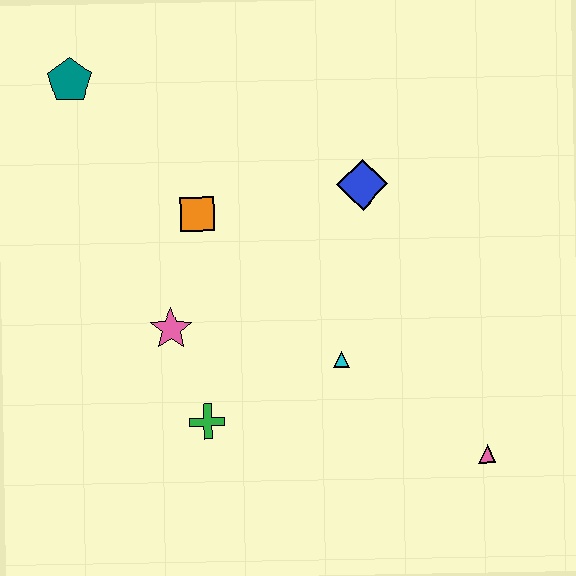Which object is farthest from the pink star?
The pink triangle is farthest from the pink star.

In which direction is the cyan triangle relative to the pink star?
The cyan triangle is to the right of the pink star.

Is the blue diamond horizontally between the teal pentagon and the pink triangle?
Yes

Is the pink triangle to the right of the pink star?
Yes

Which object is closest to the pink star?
The green cross is closest to the pink star.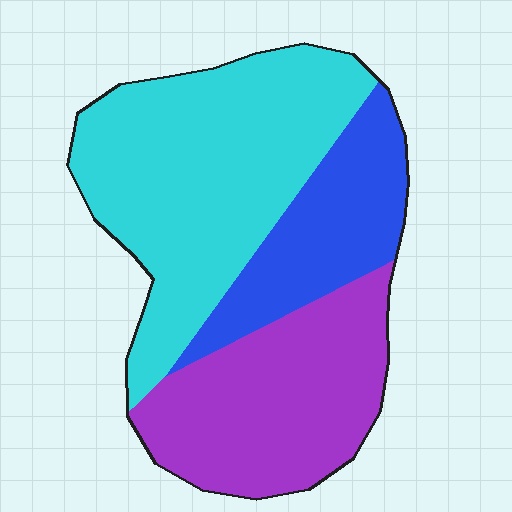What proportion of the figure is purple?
Purple takes up about one third (1/3) of the figure.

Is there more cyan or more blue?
Cyan.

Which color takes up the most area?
Cyan, at roughly 45%.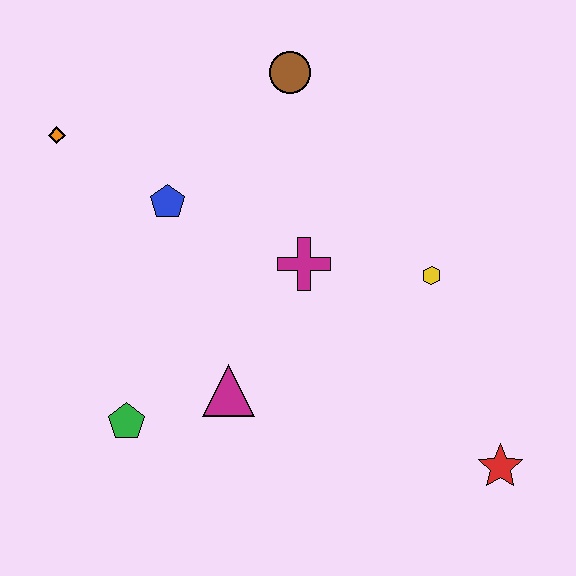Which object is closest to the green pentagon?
The magenta triangle is closest to the green pentagon.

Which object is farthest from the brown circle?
The red star is farthest from the brown circle.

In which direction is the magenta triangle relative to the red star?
The magenta triangle is to the left of the red star.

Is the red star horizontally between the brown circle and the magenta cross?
No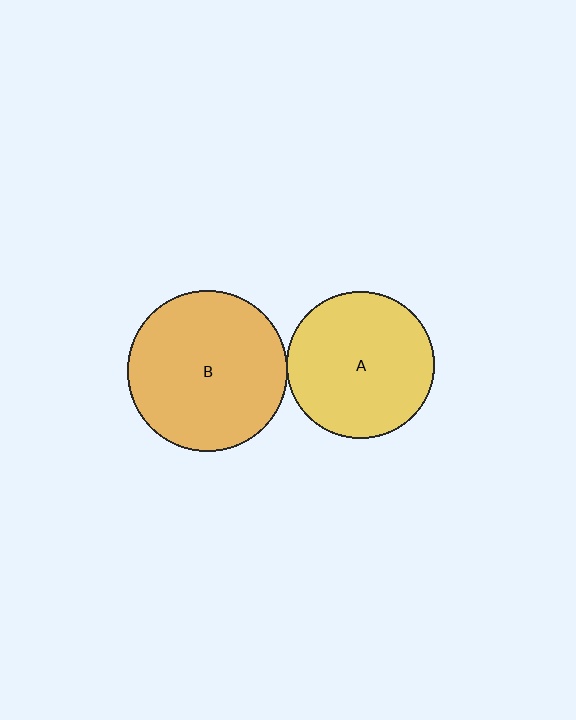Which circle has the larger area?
Circle B (orange).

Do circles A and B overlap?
Yes.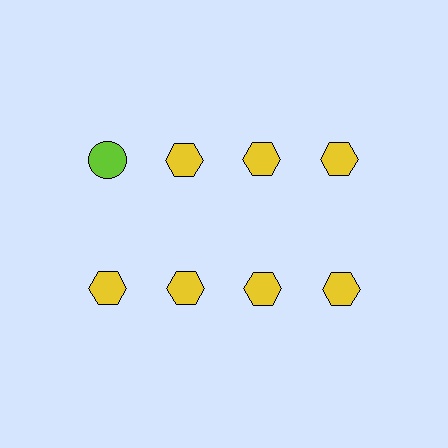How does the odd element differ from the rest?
It differs in both color (lime instead of yellow) and shape (circle instead of hexagon).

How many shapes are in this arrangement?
There are 8 shapes arranged in a grid pattern.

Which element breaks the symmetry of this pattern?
The lime circle in the top row, leftmost column breaks the symmetry. All other shapes are yellow hexagons.